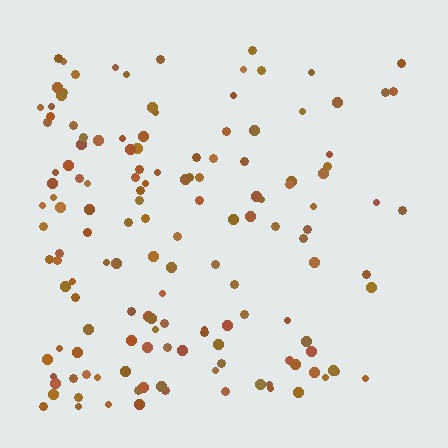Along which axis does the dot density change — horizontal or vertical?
Horizontal.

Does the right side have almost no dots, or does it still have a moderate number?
Still a moderate number, just noticeably fewer than the left.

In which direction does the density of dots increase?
From right to left, with the left side densest.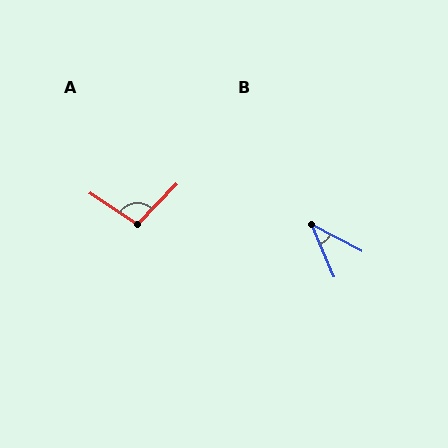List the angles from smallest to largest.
B (39°), A (100°).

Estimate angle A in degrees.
Approximately 100 degrees.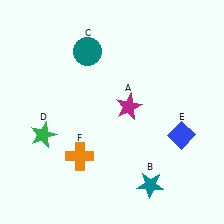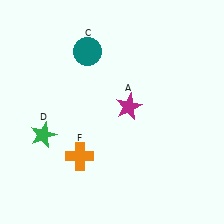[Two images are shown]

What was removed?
The blue diamond (E), the teal star (B) were removed in Image 2.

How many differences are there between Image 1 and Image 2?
There are 2 differences between the two images.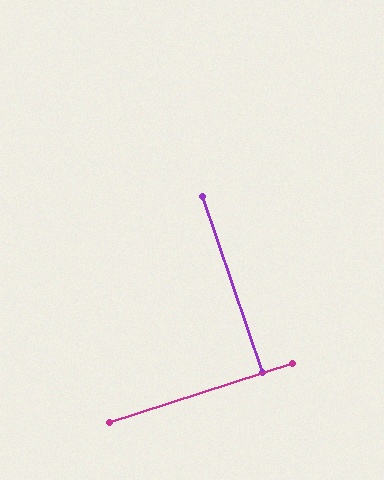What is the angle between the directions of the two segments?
Approximately 89 degrees.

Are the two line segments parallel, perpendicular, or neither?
Perpendicular — they meet at approximately 89°.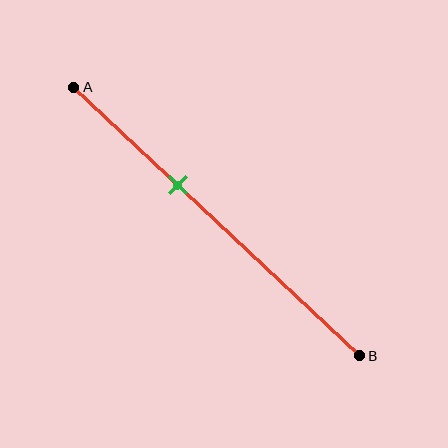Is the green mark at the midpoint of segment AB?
No, the mark is at about 35% from A, not at the 50% midpoint.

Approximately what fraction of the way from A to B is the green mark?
The green mark is approximately 35% of the way from A to B.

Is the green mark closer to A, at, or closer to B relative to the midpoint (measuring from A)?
The green mark is closer to point A than the midpoint of segment AB.